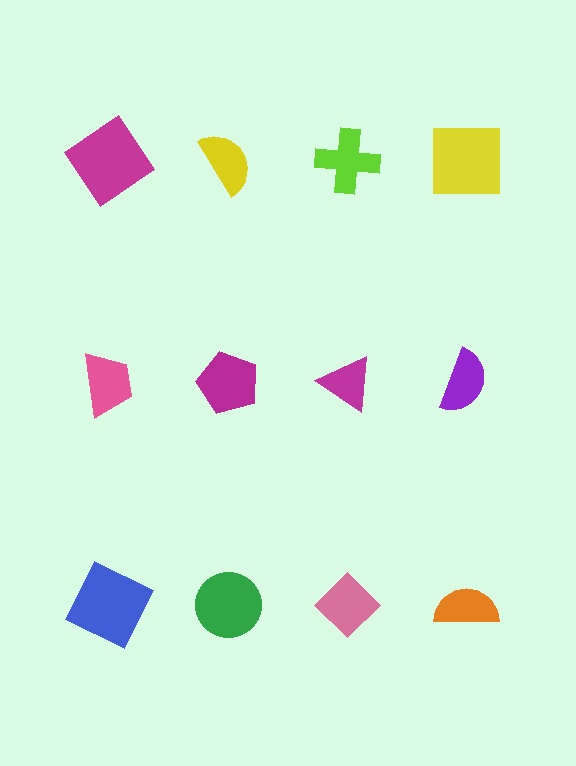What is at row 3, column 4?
An orange semicircle.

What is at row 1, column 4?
A yellow square.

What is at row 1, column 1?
A magenta diamond.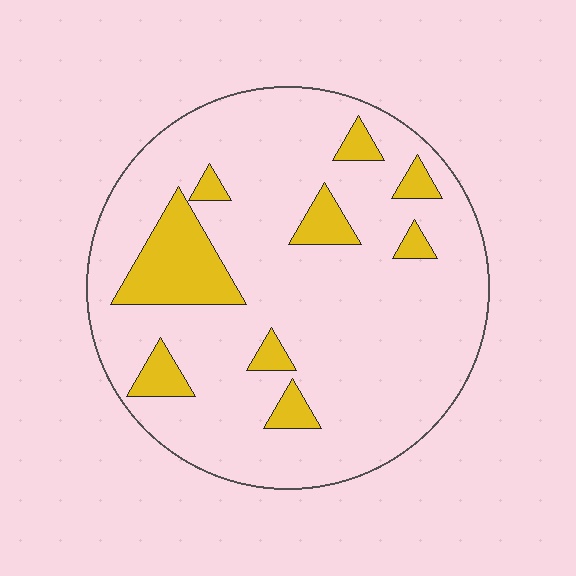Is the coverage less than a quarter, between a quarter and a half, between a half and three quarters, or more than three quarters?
Less than a quarter.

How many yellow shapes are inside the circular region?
9.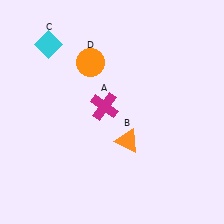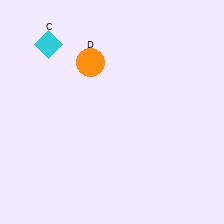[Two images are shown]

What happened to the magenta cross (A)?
The magenta cross (A) was removed in Image 2. It was in the top-left area of Image 1.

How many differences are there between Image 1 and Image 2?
There are 2 differences between the two images.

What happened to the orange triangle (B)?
The orange triangle (B) was removed in Image 2. It was in the bottom-right area of Image 1.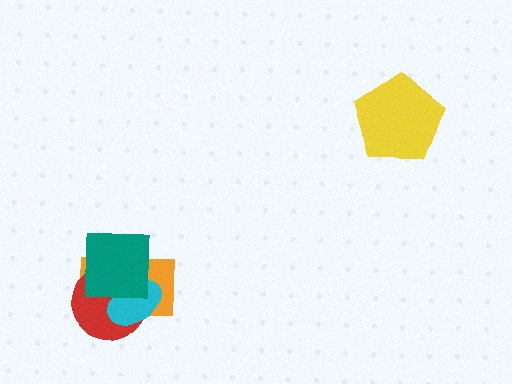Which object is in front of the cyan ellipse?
The teal square is in front of the cyan ellipse.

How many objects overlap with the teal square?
3 objects overlap with the teal square.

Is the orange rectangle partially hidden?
Yes, it is partially covered by another shape.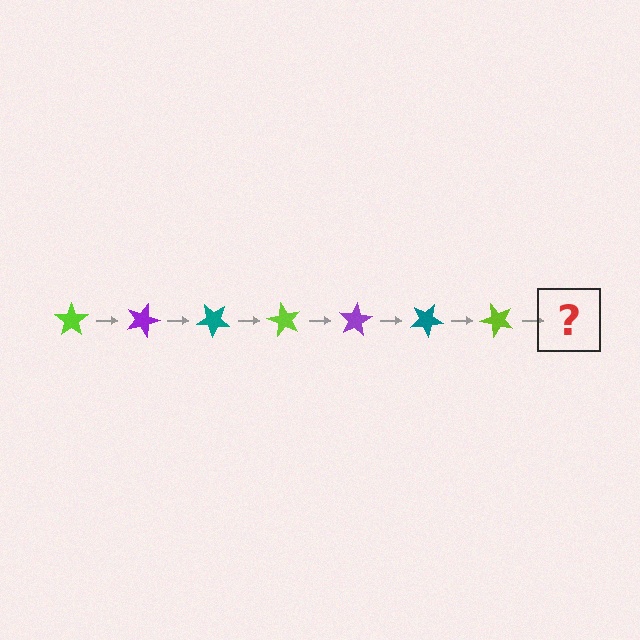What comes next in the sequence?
The next element should be a purple star, rotated 140 degrees from the start.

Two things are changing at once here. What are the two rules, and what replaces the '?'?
The two rules are that it rotates 20 degrees each step and the color cycles through lime, purple, and teal. The '?' should be a purple star, rotated 140 degrees from the start.